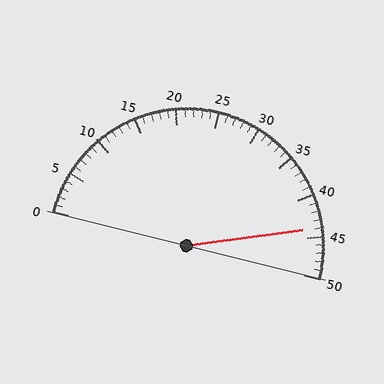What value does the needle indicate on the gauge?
The needle indicates approximately 44.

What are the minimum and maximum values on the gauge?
The gauge ranges from 0 to 50.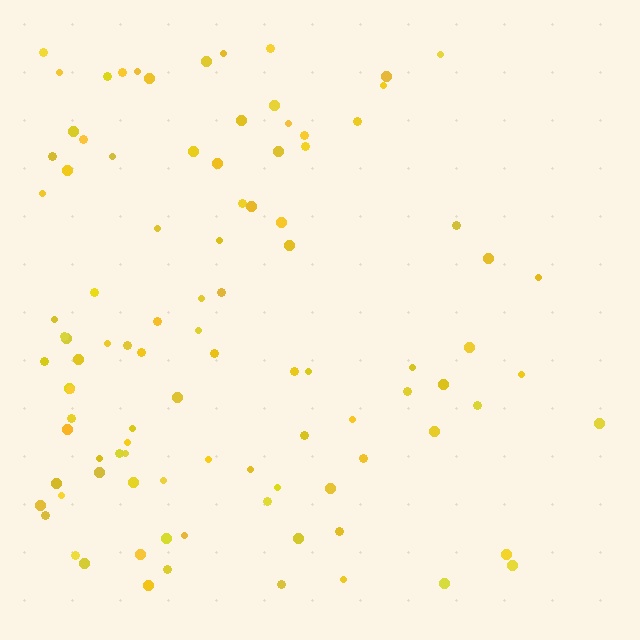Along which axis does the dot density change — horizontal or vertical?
Horizontal.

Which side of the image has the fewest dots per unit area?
The right.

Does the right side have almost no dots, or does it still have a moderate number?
Still a moderate number, just noticeably fewer than the left.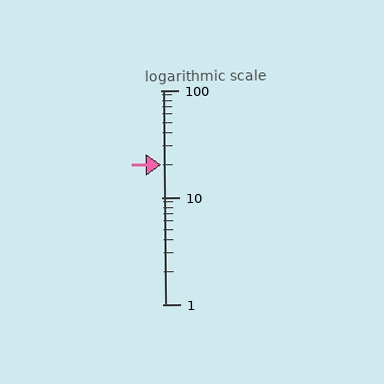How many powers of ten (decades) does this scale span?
The scale spans 2 decades, from 1 to 100.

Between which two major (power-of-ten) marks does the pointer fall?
The pointer is between 10 and 100.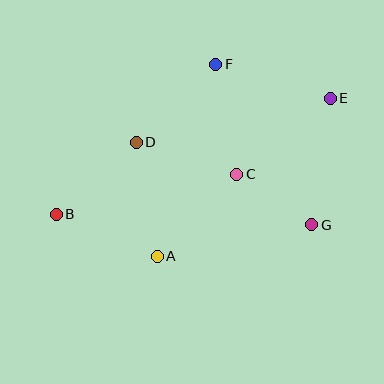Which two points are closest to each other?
Points C and G are closest to each other.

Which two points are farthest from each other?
Points B and E are farthest from each other.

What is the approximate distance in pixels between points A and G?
The distance between A and G is approximately 158 pixels.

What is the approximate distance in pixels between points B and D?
The distance between B and D is approximately 108 pixels.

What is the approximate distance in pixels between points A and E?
The distance between A and E is approximately 234 pixels.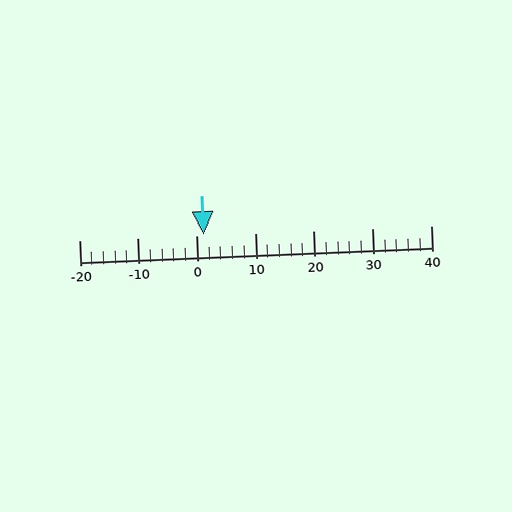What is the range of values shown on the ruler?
The ruler shows values from -20 to 40.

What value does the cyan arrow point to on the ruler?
The cyan arrow points to approximately 1.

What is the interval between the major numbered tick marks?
The major tick marks are spaced 10 units apart.